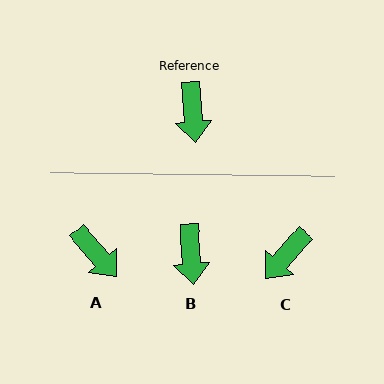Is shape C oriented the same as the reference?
No, it is off by about 45 degrees.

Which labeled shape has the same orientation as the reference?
B.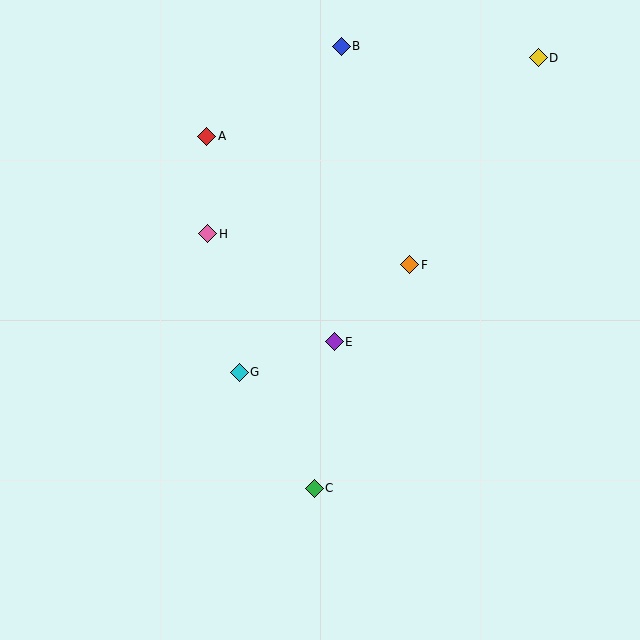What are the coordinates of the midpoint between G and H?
The midpoint between G and H is at (224, 303).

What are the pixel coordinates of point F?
Point F is at (410, 265).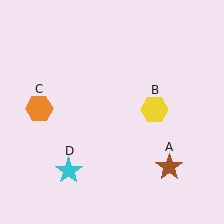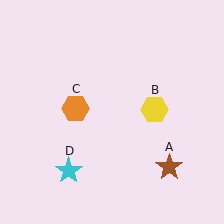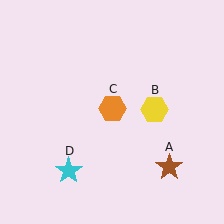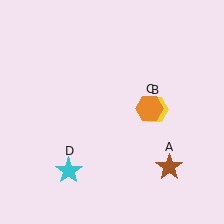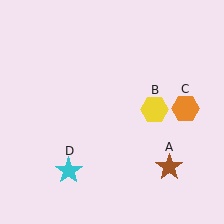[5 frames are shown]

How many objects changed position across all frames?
1 object changed position: orange hexagon (object C).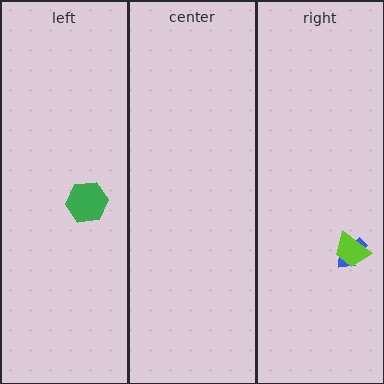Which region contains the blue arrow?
The right region.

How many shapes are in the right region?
2.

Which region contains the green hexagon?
The left region.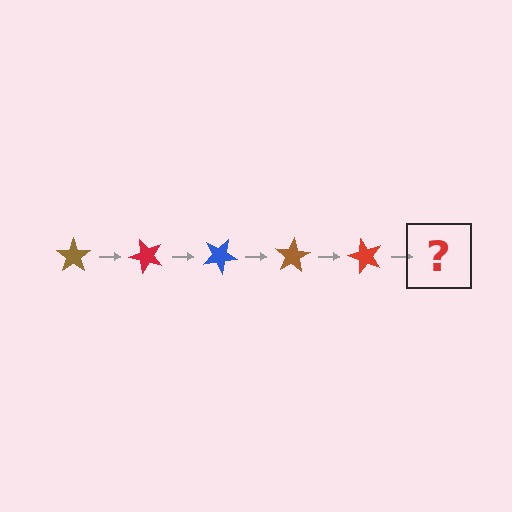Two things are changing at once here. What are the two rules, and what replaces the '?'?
The two rules are that it rotates 50 degrees each step and the color cycles through brown, red, and blue. The '?' should be a blue star, rotated 250 degrees from the start.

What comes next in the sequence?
The next element should be a blue star, rotated 250 degrees from the start.